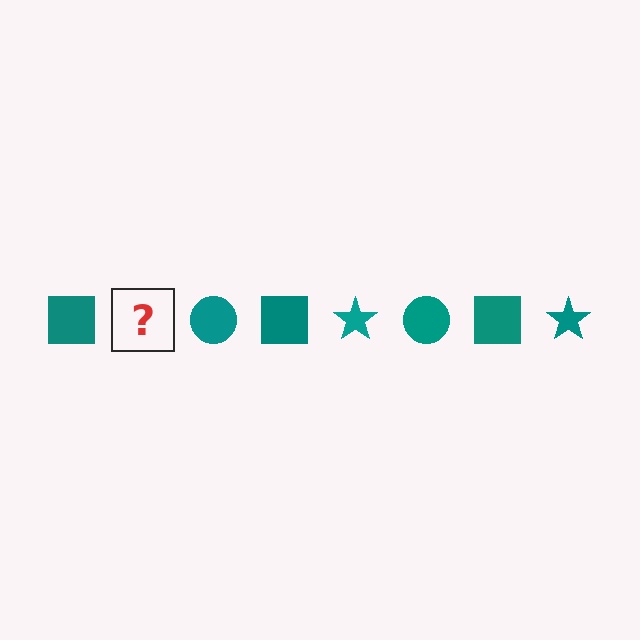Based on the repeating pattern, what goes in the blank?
The blank should be a teal star.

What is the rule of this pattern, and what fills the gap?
The rule is that the pattern cycles through square, star, circle shapes in teal. The gap should be filled with a teal star.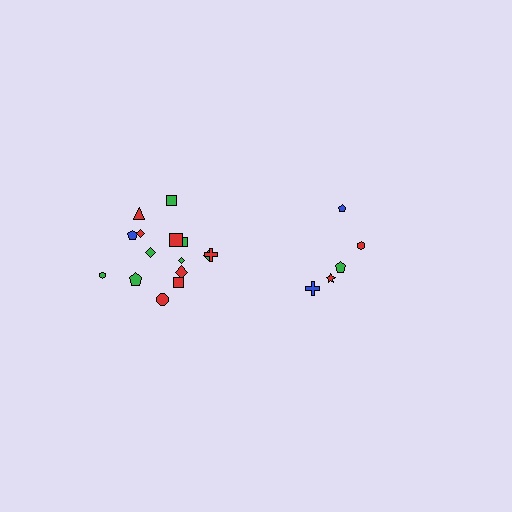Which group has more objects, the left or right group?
The left group.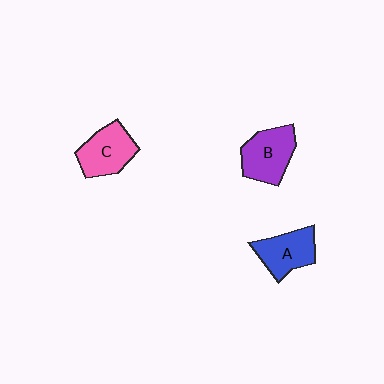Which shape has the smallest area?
Shape A (blue).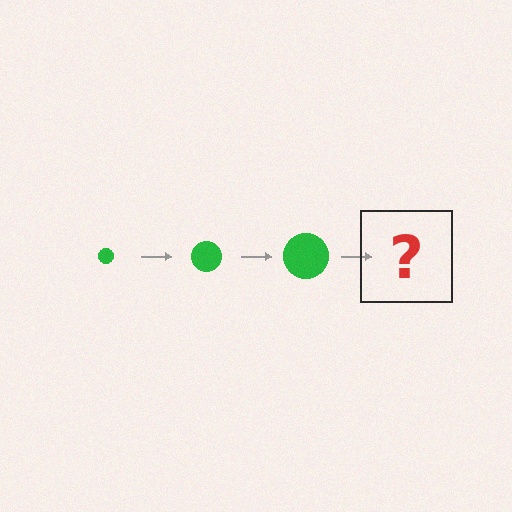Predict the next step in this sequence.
The next step is a green circle, larger than the previous one.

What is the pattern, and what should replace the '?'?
The pattern is that the circle gets progressively larger each step. The '?' should be a green circle, larger than the previous one.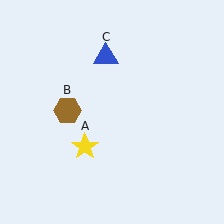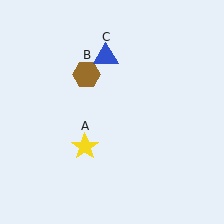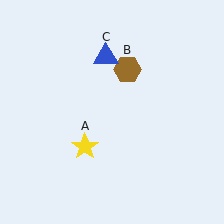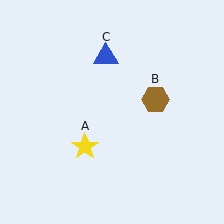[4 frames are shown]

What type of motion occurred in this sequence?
The brown hexagon (object B) rotated clockwise around the center of the scene.